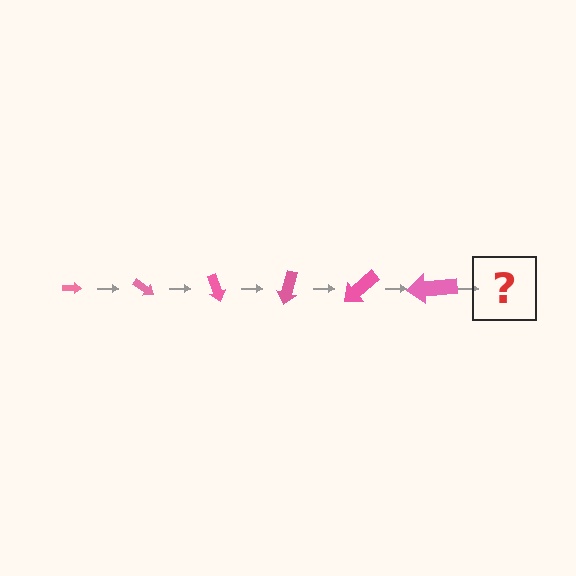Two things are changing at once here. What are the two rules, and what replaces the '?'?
The two rules are that the arrow grows larger each step and it rotates 35 degrees each step. The '?' should be an arrow, larger than the previous one and rotated 210 degrees from the start.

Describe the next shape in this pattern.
It should be an arrow, larger than the previous one and rotated 210 degrees from the start.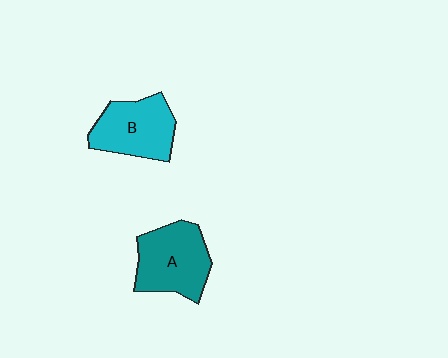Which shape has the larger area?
Shape A (teal).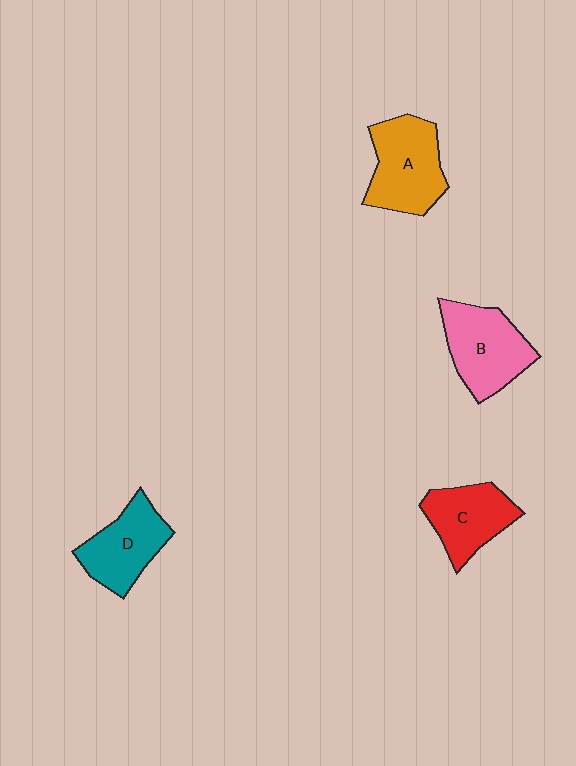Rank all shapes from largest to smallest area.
From largest to smallest: A (orange), B (pink), D (teal), C (red).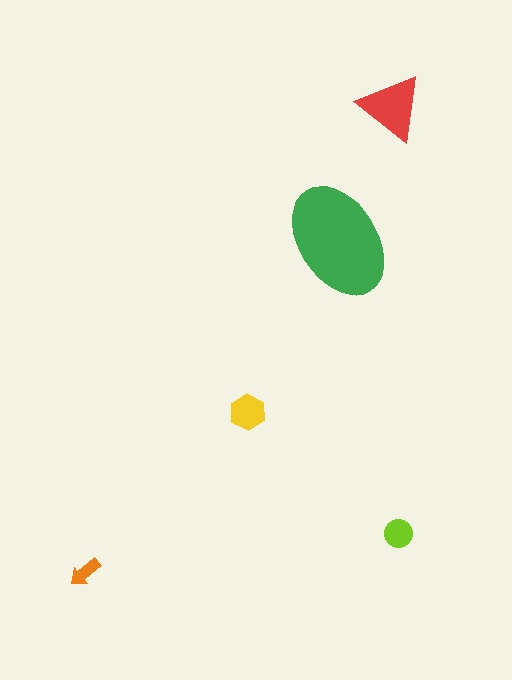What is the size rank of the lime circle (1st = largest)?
4th.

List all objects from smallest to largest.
The orange arrow, the lime circle, the yellow hexagon, the red triangle, the green ellipse.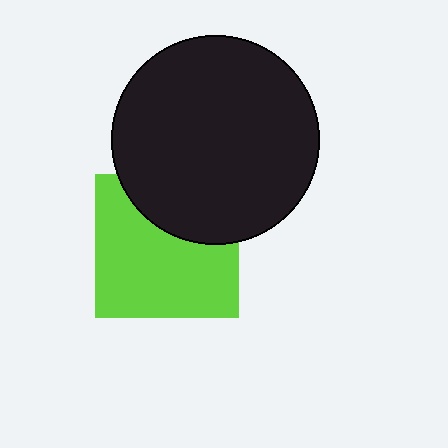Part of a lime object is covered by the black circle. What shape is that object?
It is a square.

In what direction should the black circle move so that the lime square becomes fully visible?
The black circle should move up. That is the shortest direction to clear the overlap and leave the lime square fully visible.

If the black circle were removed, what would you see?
You would see the complete lime square.